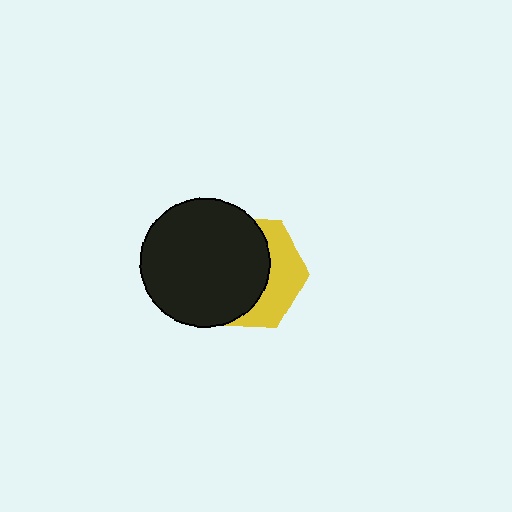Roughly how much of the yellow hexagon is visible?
A small part of it is visible (roughly 36%).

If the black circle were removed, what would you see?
You would see the complete yellow hexagon.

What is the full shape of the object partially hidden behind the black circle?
The partially hidden object is a yellow hexagon.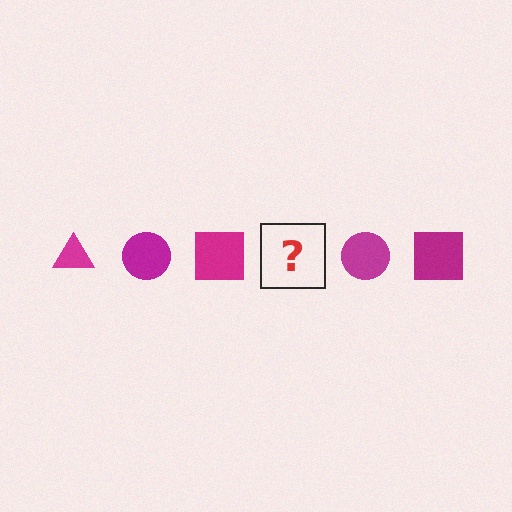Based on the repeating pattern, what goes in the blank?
The blank should be a magenta triangle.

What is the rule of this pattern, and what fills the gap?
The rule is that the pattern cycles through triangle, circle, square shapes in magenta. The gap should be filled with a magenta triangle.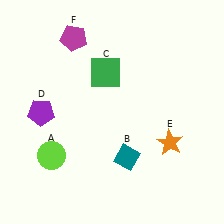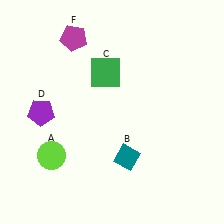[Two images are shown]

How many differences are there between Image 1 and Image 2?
There is 1 difference between the two images.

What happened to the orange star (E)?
The orange star (E) was removed in Image 2. It was in the bottom-right area of Image 1.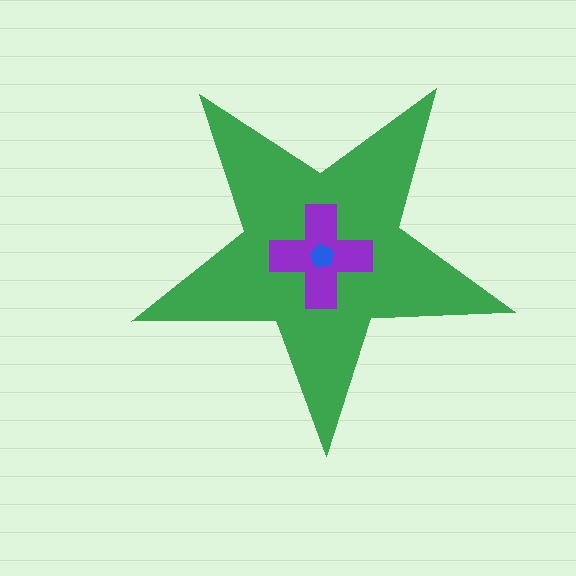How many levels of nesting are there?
3.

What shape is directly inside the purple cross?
The blue pentagon.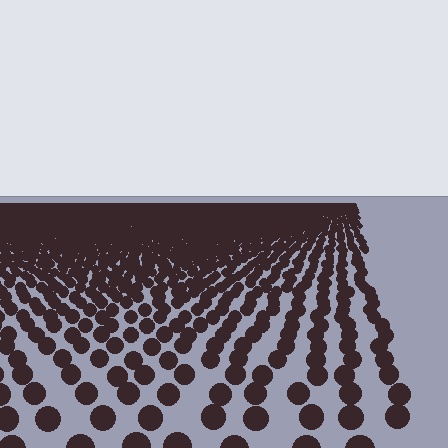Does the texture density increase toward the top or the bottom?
Density increases toward the top.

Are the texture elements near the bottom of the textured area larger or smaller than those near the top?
Larger. Near the bottom, elements are closer to the viewer and appear at a bigger on-screen size.